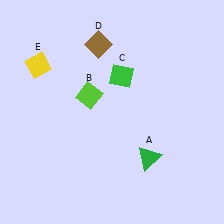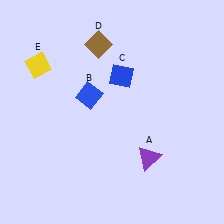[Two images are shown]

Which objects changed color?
A changed from green to purple. B changed from lime to blue. C changed from green to blue.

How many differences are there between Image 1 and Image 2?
There are 3 differences between the two images.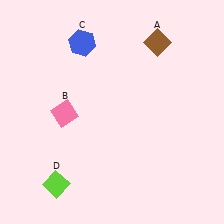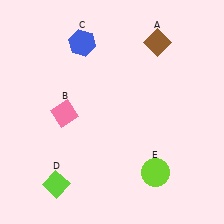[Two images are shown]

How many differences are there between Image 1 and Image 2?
There is 1 difference between the two images.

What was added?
A lime circle (E) was added in Image 2.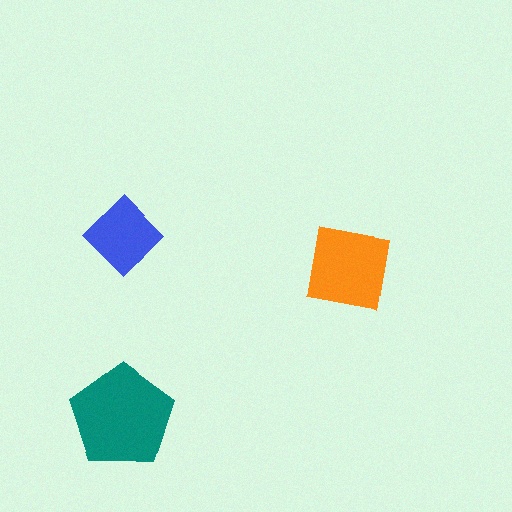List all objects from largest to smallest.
The teal pentagon, the orange square, the blue diamond.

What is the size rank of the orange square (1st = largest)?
2nd.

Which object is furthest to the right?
The orange square is rightmost.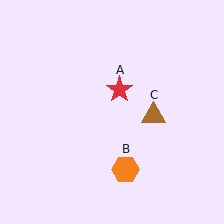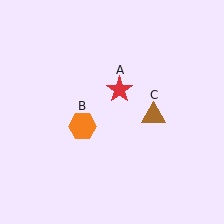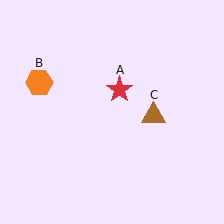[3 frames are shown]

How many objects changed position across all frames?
1 object changed position: orange hexagon (object B).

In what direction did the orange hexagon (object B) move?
The orange hexagon (object B) moved up and to the left.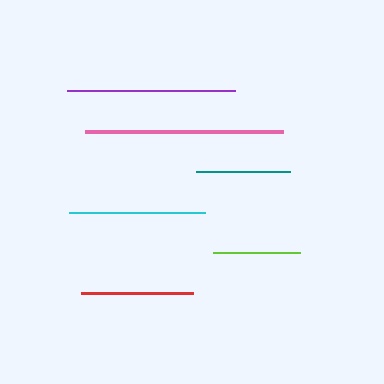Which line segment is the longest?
The pink line is the longest at approximately 198 pixels.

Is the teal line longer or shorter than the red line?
The red line is longer than the teal line.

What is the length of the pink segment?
The pink segment is approximately 198 pixels long.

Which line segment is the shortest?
The lime line is the shortest at approximately 87 pixels.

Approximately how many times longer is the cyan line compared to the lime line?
The cyan line is approximately 1.6 times the length of the lime line.